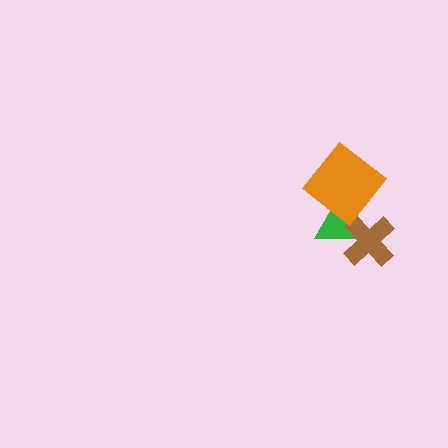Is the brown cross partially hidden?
Yes, it is partially covered by another shape.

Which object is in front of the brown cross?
The orange diamond is in front of the brown cross.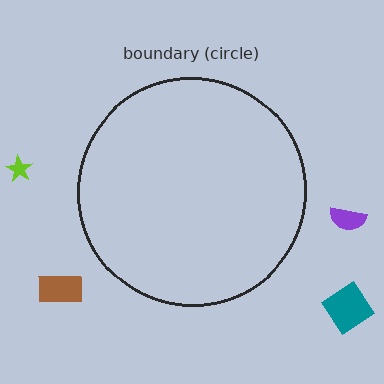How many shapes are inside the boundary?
0 inside, 4 outside.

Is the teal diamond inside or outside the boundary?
Outside.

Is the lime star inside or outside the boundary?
Outside.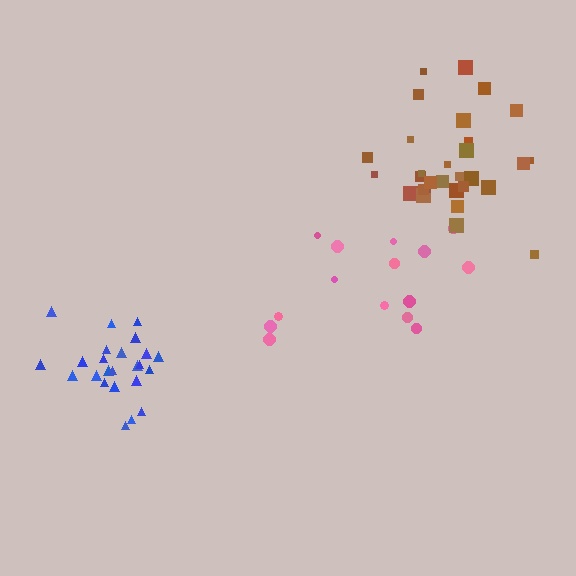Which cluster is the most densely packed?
Blue.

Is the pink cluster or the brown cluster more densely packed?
Brown.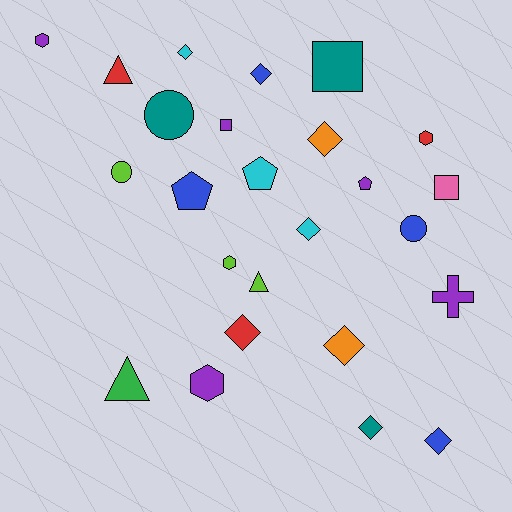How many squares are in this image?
There are 3 squares.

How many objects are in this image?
There are 25 objects.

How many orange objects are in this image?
There are 2 orange objects.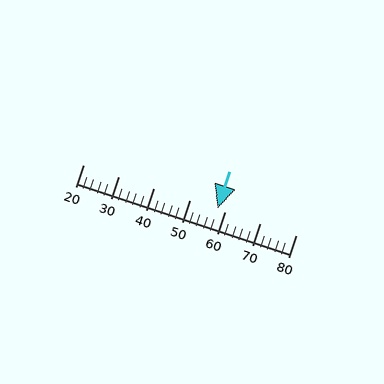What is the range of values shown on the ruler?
The ruler shows values from 20 to 80.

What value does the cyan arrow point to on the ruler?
The cyan arrow points to approximately 58.